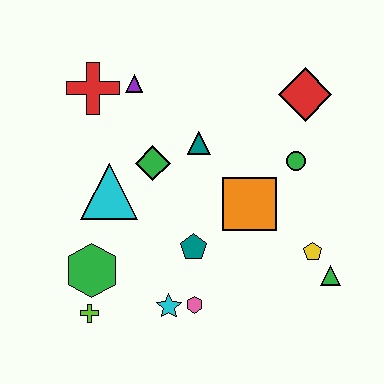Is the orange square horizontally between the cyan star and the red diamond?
Yes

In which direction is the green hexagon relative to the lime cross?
The green hexagon is above the lime cross.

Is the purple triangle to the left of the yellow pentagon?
Yes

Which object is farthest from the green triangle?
The red cross is farthest from the green triangle.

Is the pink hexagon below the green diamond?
Yes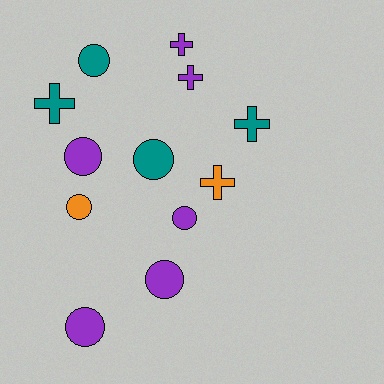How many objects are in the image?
There are 12 objects.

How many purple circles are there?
There are 4 purple circles.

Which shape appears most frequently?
Circle, with 7 objects.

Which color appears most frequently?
Purple, with 6 objects.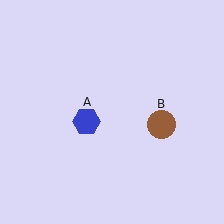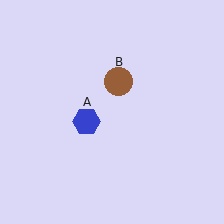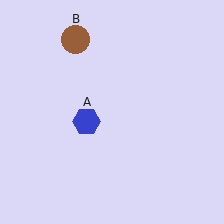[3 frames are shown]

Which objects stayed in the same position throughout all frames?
Blue hexagon (object A) remained stationary.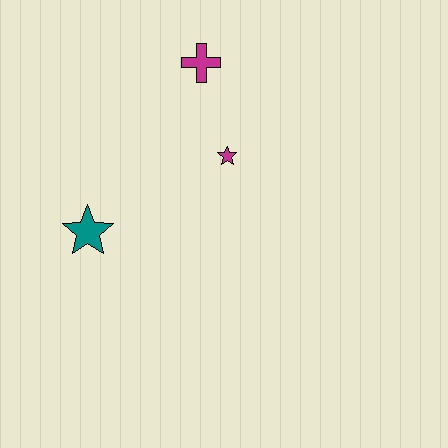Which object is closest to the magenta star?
The magenta cross is closest to the magenta star.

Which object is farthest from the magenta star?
The teal star is farthest from the magenta star.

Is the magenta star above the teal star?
Yes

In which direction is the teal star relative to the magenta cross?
The teal star is below the magenta cross.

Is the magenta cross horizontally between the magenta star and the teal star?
Yes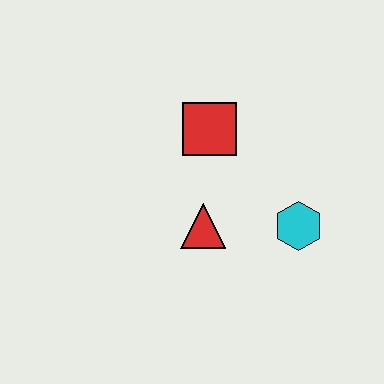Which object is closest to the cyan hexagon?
The red triangle is closest to the cyan hexagon.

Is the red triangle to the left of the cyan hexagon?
Yes